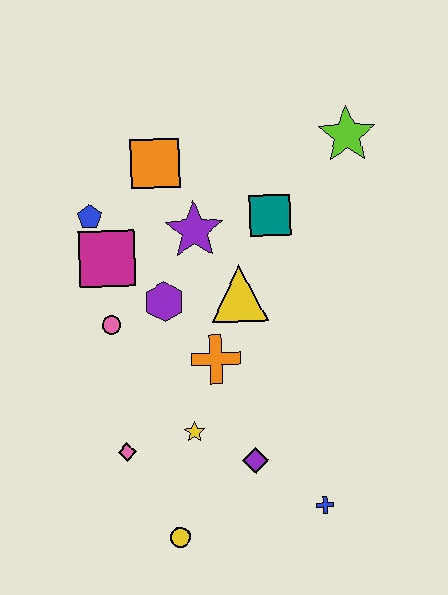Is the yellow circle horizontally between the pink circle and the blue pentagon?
No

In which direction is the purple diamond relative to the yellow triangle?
The purple diamond is below the yellow triangle.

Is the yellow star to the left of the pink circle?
No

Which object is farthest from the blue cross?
The orange square is farthest from the blue cross.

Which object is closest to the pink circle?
The purple hexagon is closest to the pink circle.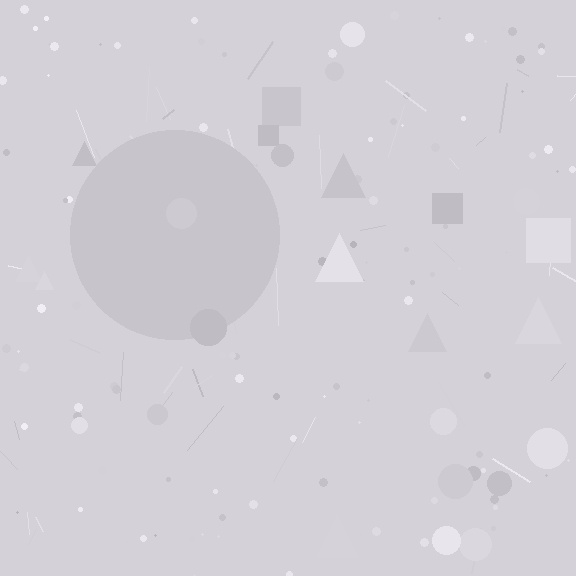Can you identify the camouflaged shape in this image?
The camouflaged shape is a circle.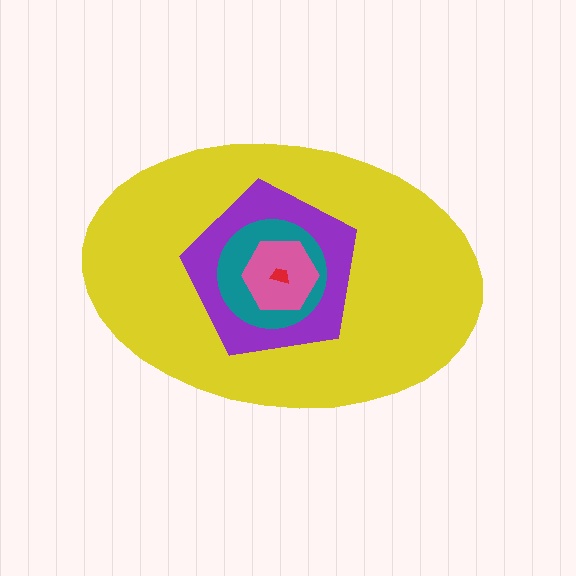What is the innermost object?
The red trapezoid.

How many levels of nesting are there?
5.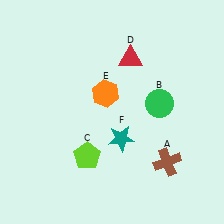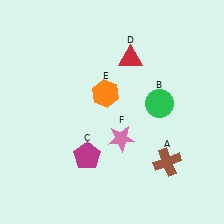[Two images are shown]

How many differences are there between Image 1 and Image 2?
There are 2 differences between the two images.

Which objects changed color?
C changed from lime to magenta. F changed from teal to pink.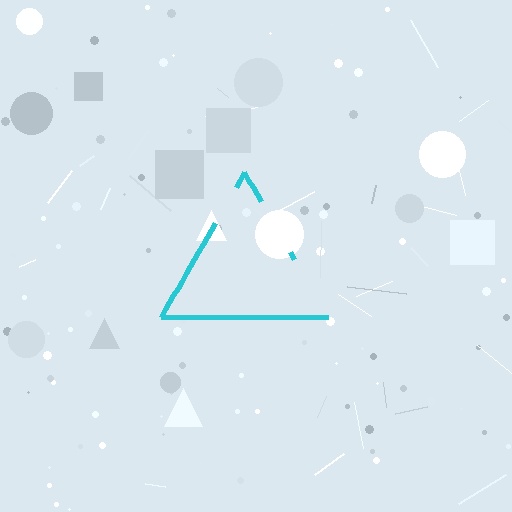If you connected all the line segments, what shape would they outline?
They would outline a triangle.